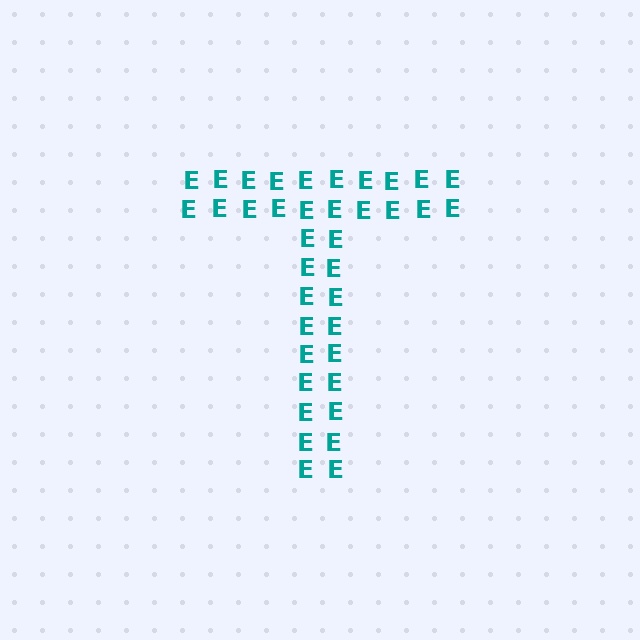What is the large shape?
The large shape is the letter T.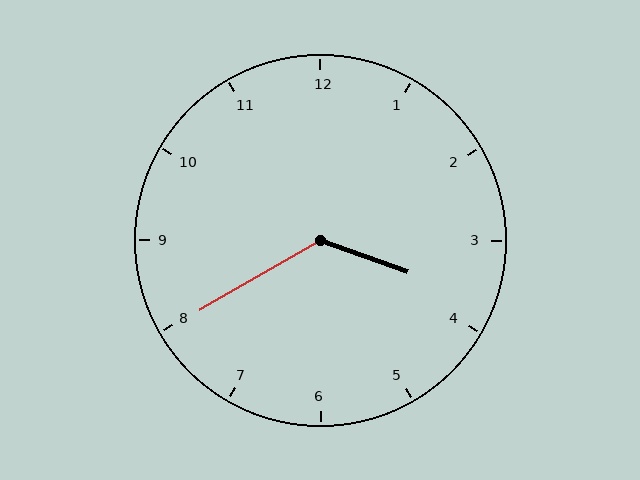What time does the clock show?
3:40.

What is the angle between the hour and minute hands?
Approximately 130 degrees.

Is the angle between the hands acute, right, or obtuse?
It is obtuse.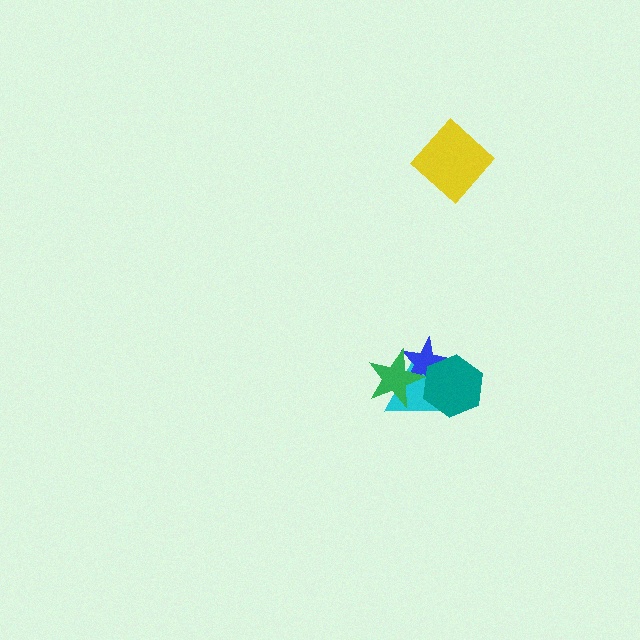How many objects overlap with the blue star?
3 objects overlap with the blue star.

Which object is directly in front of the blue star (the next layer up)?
The green star is directly in front of the blue star.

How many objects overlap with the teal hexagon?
2 objects overlap with the teal hexagon.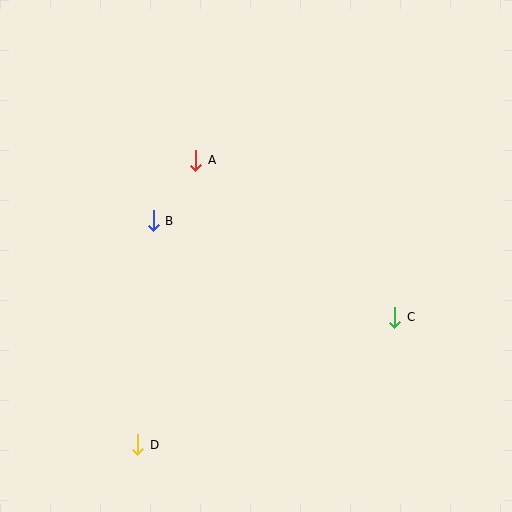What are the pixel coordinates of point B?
Point B is at (153, 221).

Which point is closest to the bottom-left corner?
Point D is closest to the bottom-left corner.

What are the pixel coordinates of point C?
Point C is at (395, 317).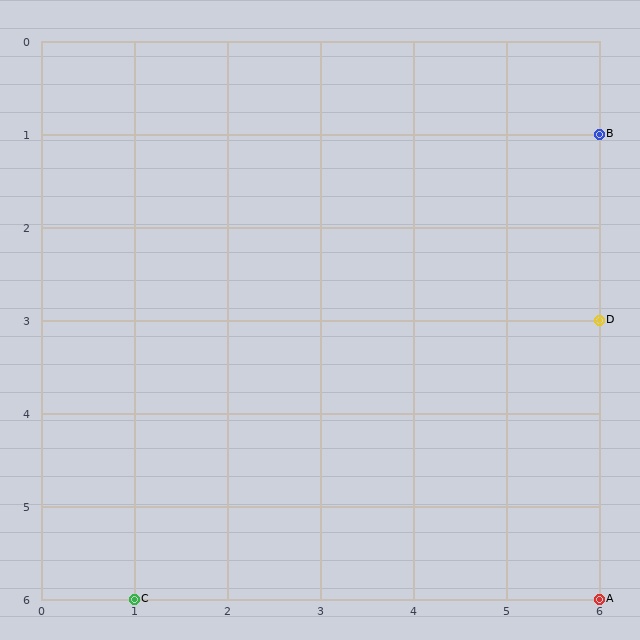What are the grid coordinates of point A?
Point A is at grid coordinates (6, 6).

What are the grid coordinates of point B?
Point B is at grid coordinates (6, 1).